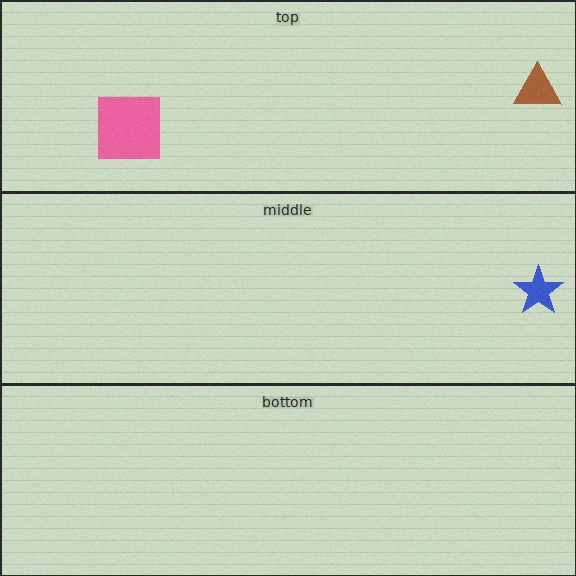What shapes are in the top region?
The pink square, the brown triangle.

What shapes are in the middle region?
The blue star.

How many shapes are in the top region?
2.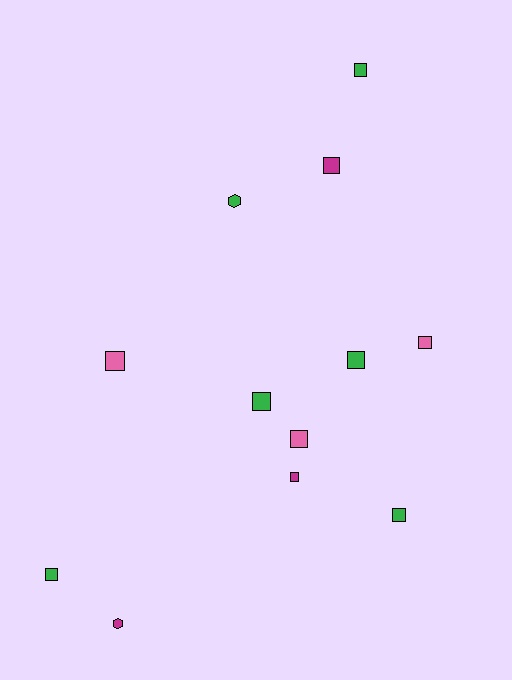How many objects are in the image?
There are 12 objects.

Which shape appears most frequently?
Square, with 10 objects.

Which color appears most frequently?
Green, with 6 objects.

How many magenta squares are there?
There are 2 magenta squares.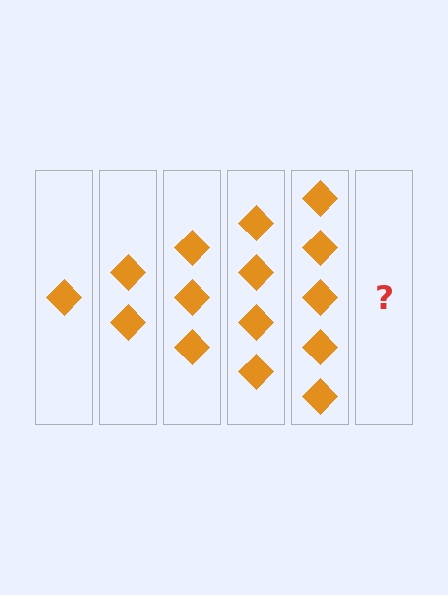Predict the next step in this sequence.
The next step is 6 diamonds.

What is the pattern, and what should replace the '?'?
The pattern is that each step adds one more diamond. The '?' should be 6 diamonds.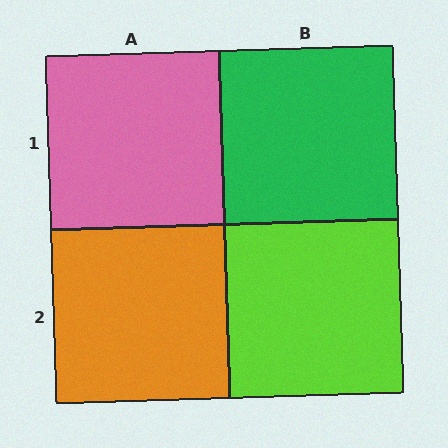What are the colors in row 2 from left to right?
Orange, lime.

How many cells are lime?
1 cell is lime.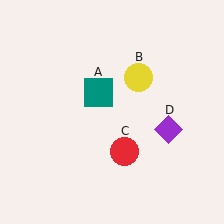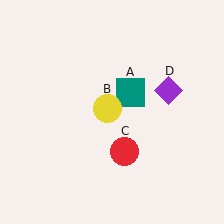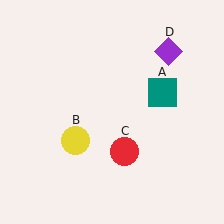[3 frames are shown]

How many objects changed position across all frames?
3 objects changed position: teal square (object A), yellow circle (object B), purple diamond (object D).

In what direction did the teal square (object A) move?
The teal square (object A) moved right.